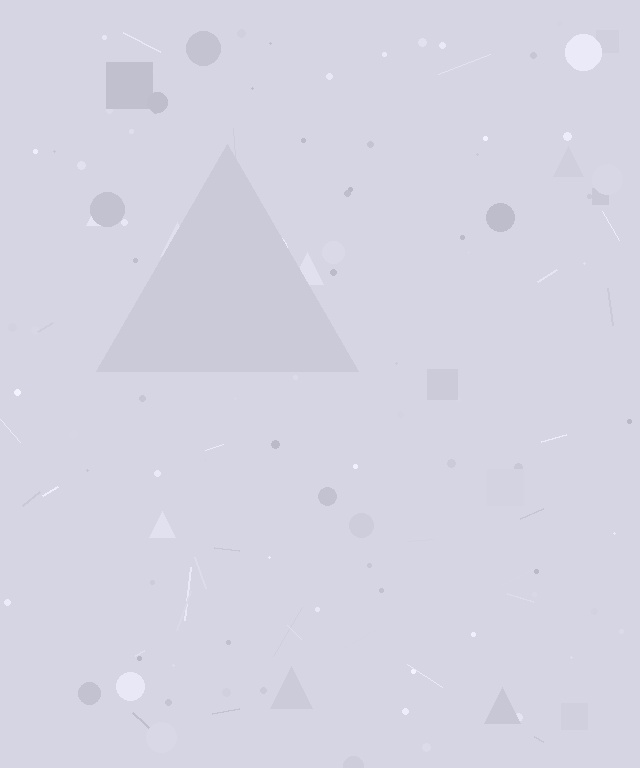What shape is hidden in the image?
A triangle is hidden in the image.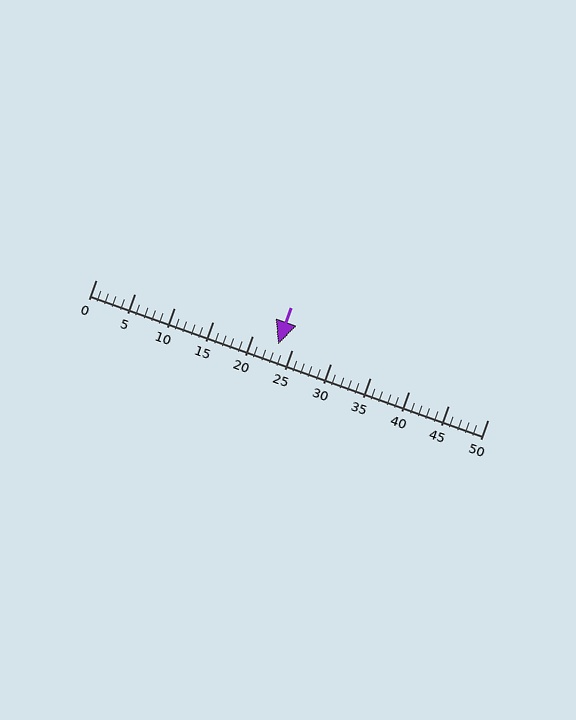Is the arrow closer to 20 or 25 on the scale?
The arrow is closer to 25.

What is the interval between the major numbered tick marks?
The major tick marks are spaced 5 units apart.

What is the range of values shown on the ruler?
The ruler shows values from 0 to 50.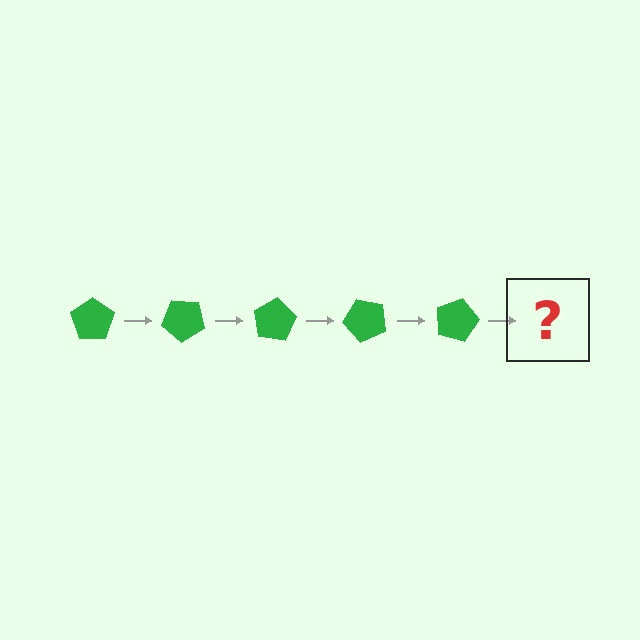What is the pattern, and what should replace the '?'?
The pattern is that the pentagon rotates 40 degrees each step. The '?' should be a green pentagon rotated 200 degrees.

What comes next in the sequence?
The next element should be a green pentagon rotated 200 degrees.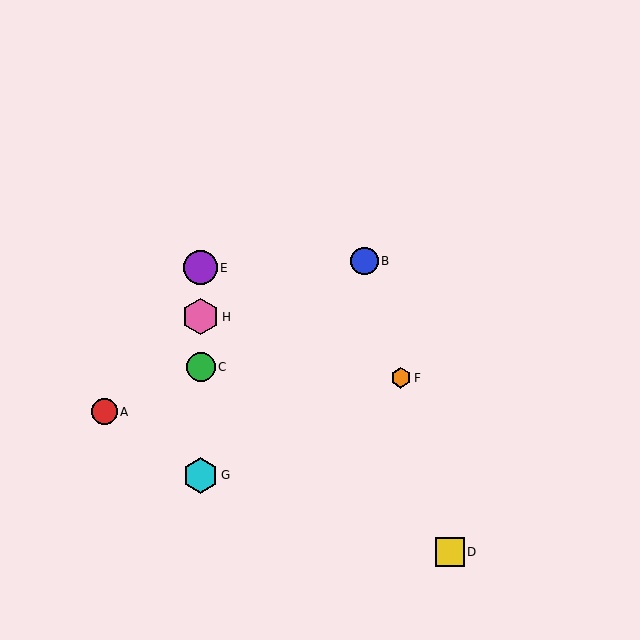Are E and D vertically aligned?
No, E is at x≈201 and D is at x≈450.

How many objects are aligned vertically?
4 objects (C, E, G, H) are aligned vertically.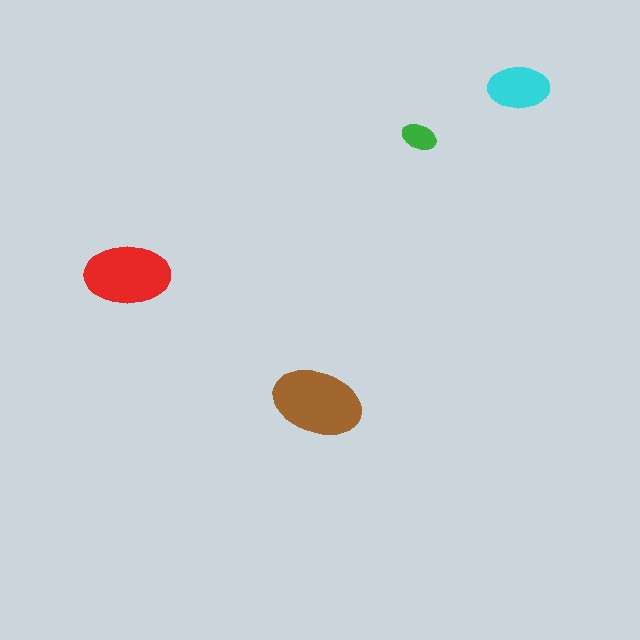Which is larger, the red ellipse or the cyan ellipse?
The red one.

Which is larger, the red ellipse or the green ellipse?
The red one.